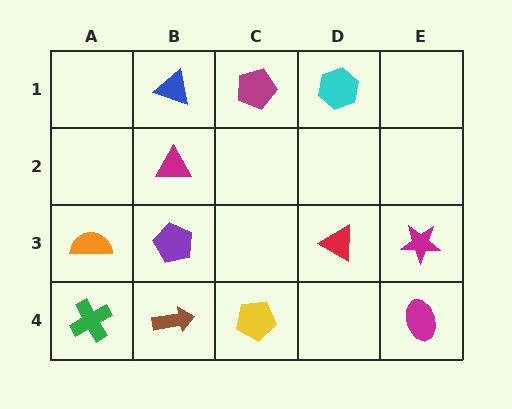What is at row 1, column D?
A cyan hexagon.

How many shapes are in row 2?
1 shape.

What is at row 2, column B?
A magenta triangle.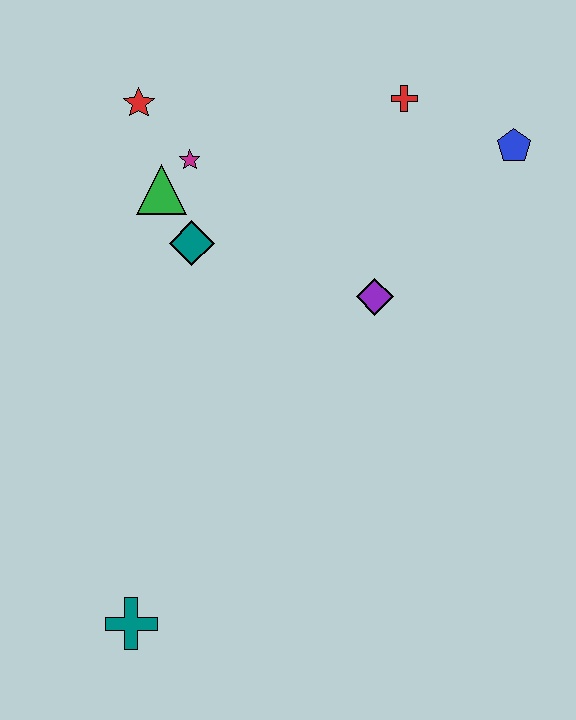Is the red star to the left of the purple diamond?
Yes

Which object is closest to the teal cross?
The teal diamond is closest to the teal cross.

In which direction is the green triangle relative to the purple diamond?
The green triangle is to the left of the purple diamond.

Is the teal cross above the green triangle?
No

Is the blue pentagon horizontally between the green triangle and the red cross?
No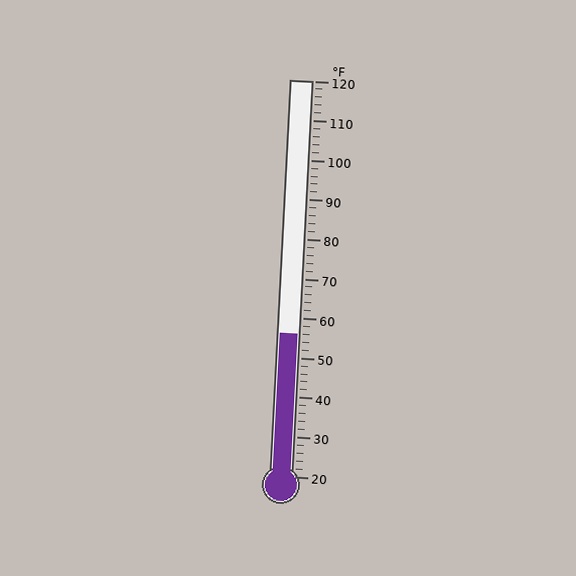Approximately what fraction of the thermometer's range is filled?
The thermometer is filled to approximately 35% of its range.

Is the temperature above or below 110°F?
The temperature is below 110°F.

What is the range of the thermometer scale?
The thermometer scale ranges from 20°F to 120°F.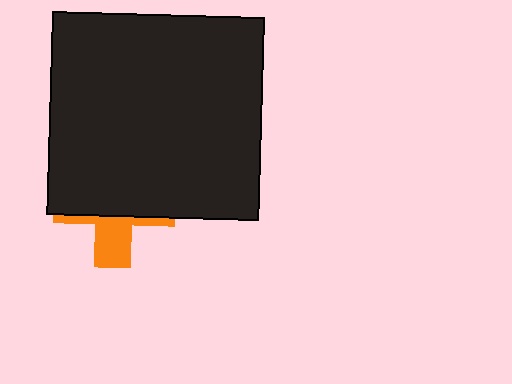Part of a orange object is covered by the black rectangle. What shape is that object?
It is a cross.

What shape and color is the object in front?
The object in front is a black rectangle.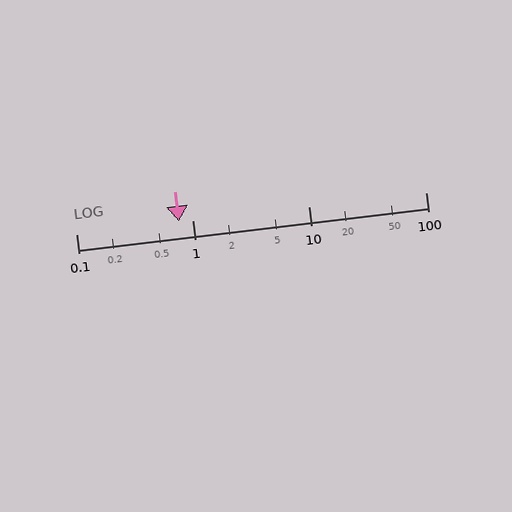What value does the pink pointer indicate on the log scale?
The pointer indicates approximately 0.76.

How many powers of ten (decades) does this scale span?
The scale spans 3 decades, from 0.1 to 100.